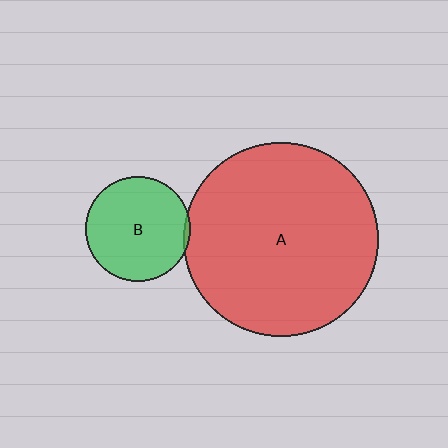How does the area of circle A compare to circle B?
Approximately 3.4 times.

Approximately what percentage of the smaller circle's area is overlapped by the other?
Approximately 5%.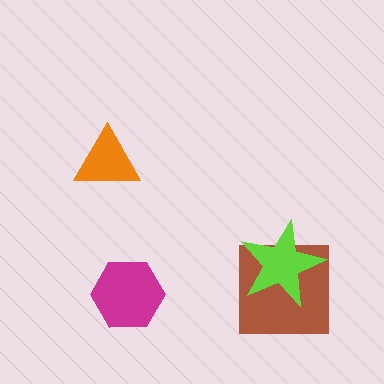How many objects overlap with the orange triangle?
0 objects overlap with the orange triangle.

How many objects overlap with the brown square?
1 object overlaps with the brown square.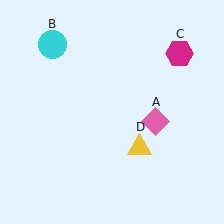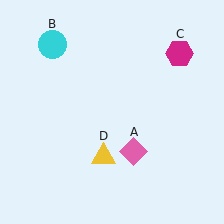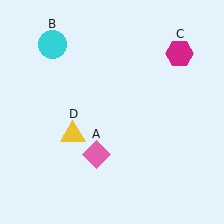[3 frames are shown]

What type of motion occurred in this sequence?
The pink diamond (object A), yellow triangle (object D) rotated clockwise around the center of the scene.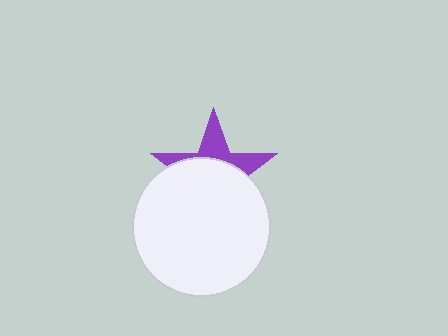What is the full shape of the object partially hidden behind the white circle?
The partially hidden object is a purple star.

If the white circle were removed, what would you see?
You would see the complete purple star.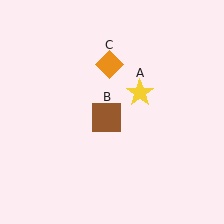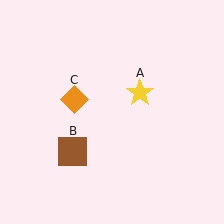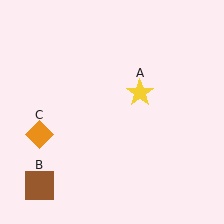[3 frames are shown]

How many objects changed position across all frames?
2 objects changed position: brown square (object B), orange diamond (object C).